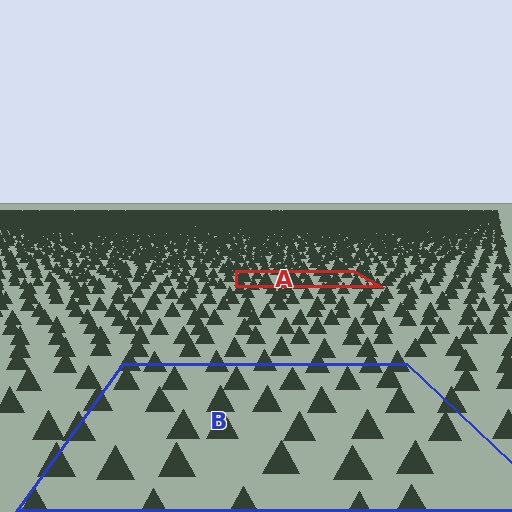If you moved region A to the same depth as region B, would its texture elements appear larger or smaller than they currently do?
They would appear larger. At a closer depth, the same texture elements are projected at a bigger on-screen size.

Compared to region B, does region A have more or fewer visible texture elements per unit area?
Region A has more texture elements per unit area — they are packed more densely because it is farther away.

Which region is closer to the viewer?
Region B is closer. The texture elements there are larger and more spread out.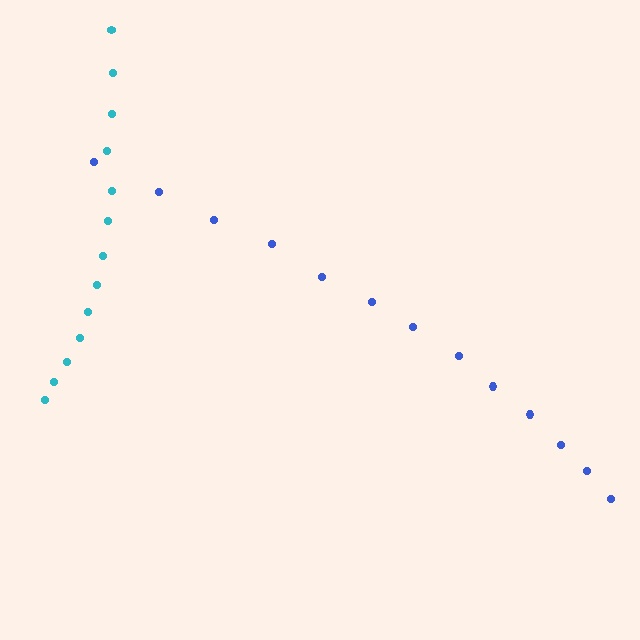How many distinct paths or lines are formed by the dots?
There are 2 distinct paths.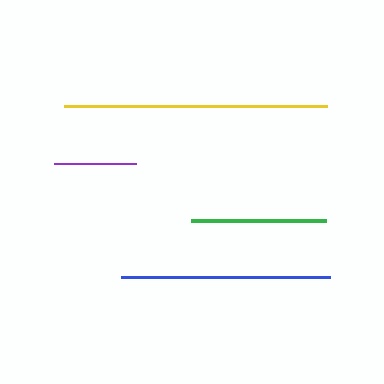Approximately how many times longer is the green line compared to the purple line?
The green line is approximately 1.6 times the length of the purple line.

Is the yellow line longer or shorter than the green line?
The yellow line is longer than the green line.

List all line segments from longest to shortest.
From longest to shortest: yellow, blue, green, purple.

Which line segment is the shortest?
The purple line is the shortest at approximately 82 pixels.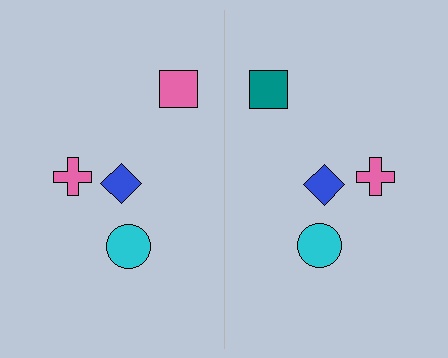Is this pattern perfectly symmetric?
No, the pattern is not perfectly symmetric. The teal square on the right side breaks the symmetry — its mirror counterpart is pink.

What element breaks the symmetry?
The teal square on the right side breaks the symmetry — its mirror counterpart is pink.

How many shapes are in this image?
There are 8 shapes in this image.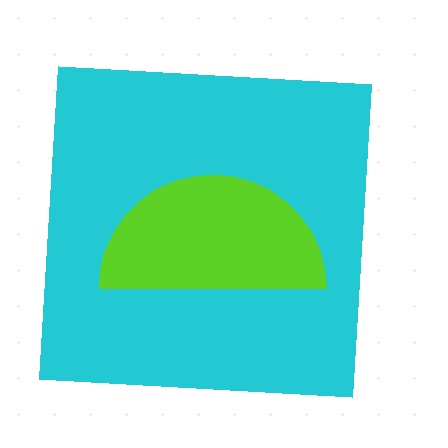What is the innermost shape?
The lime semicircle.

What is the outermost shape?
The cyan square.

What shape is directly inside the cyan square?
The lime semicircle.